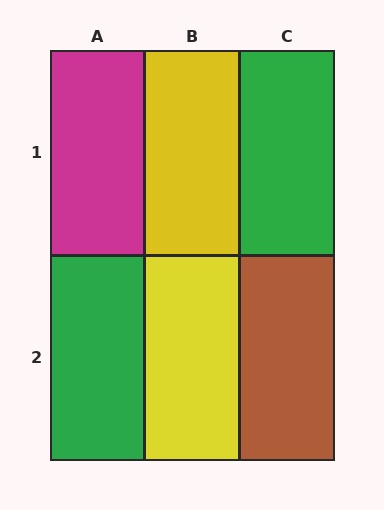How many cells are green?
2 cells are green.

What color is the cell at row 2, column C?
Brown.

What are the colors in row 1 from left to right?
Magenta, yellow, green.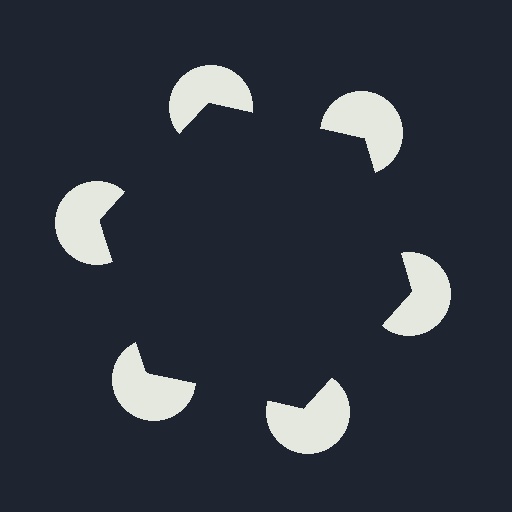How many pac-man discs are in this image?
There are 6 — one at each vertex of the illusory hexagon.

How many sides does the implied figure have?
6 sides.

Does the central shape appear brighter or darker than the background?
It typically appears slightly darker than the background, even though no actual brightness change is drawn.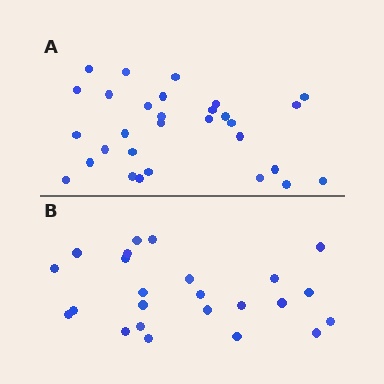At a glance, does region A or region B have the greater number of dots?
Region A (the top region) has more dots.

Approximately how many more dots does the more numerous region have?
Region A has about 6 more dots than region B.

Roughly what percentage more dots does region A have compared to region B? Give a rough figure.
About 25% more.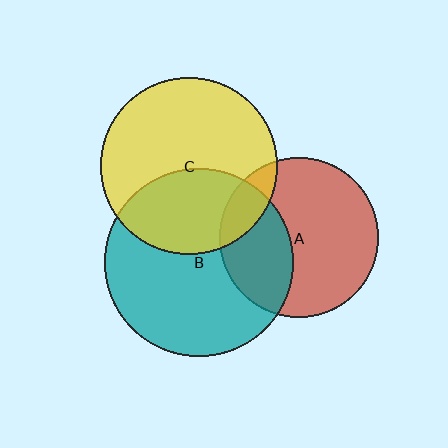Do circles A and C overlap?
Yes.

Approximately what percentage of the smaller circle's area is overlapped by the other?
Approximately 15%.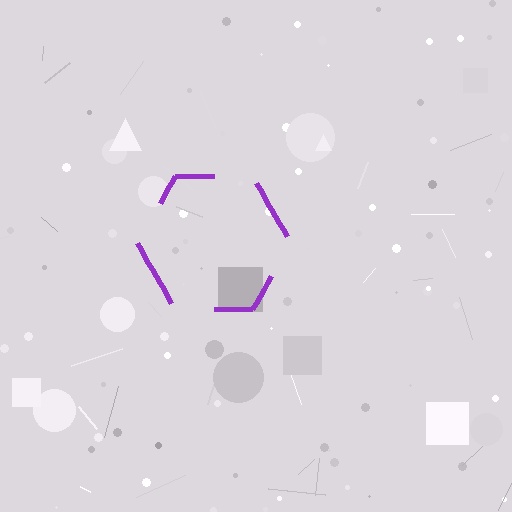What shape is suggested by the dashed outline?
The dashed outline suggests a hexagon.